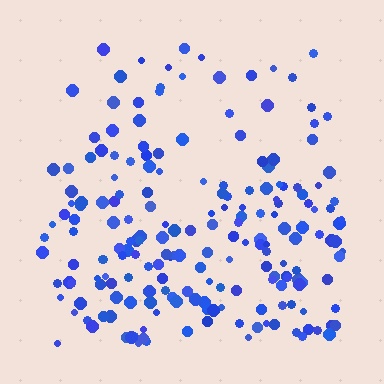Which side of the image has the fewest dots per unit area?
The top.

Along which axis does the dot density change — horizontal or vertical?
Vertical.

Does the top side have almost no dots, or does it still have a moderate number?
Still a moderate number, just noticeably fewer than the bottom.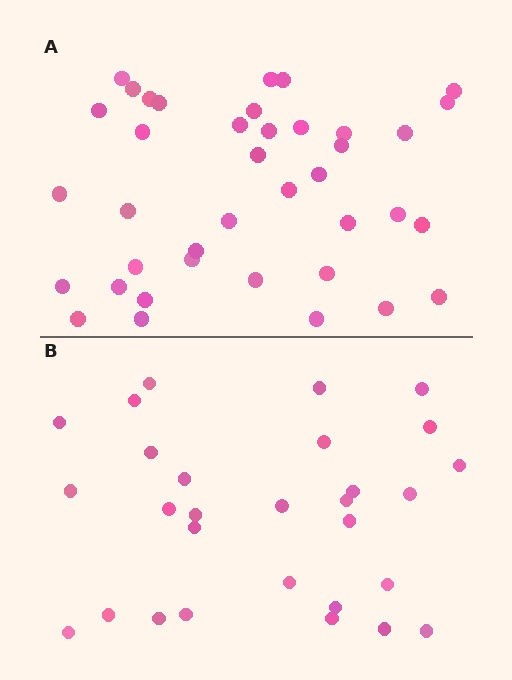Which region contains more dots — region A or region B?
Region A (the top region) has more dots.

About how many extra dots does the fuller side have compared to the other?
Region A has roughly 10 or so more dots than region B.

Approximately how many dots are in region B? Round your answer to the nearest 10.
About 30 dots. (The exact count is 29, which rounds to 30.)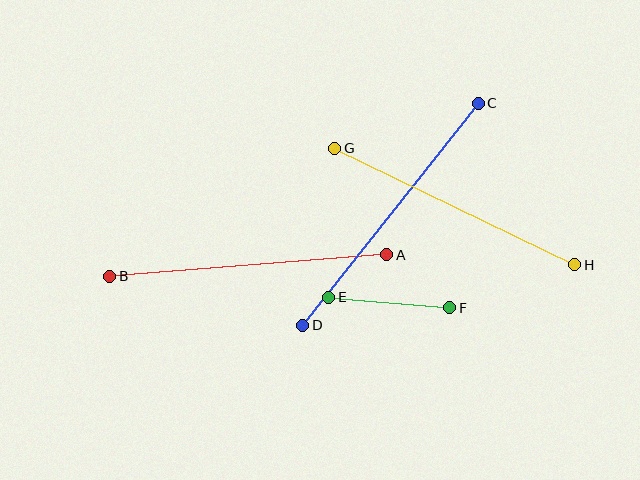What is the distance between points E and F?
The distance is approximately 122 pixels.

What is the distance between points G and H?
The distance is approximately 267 pixels.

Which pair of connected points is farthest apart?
Points C and D are farthest apart.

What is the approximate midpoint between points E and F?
The midpoint is at approximately (389, 303) pixels.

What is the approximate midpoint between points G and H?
The midpoint is at approximately (455, 206) pixels.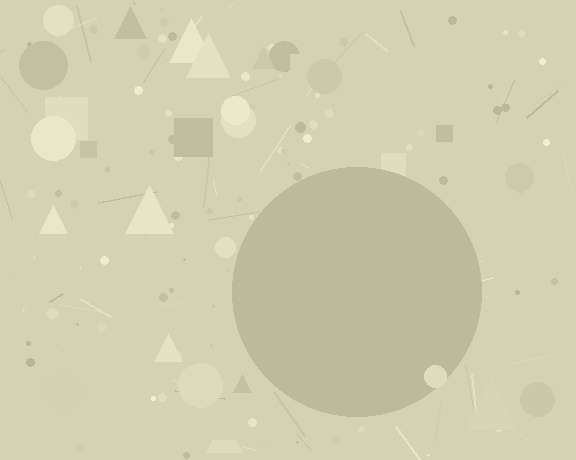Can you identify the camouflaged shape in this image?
The camouflaged shape is a circle.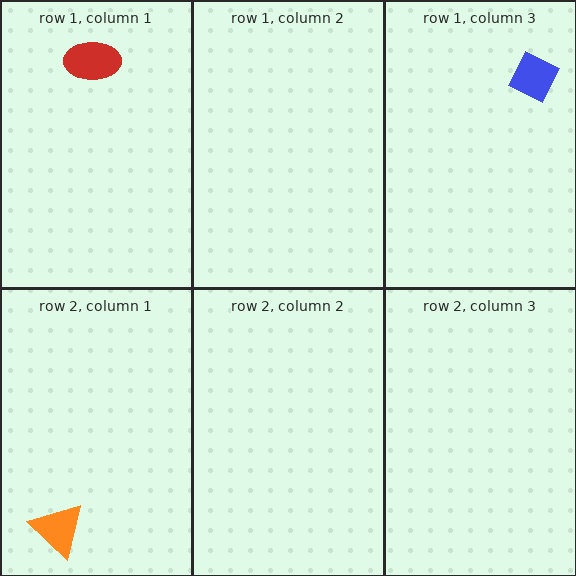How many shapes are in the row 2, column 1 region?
1.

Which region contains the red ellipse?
The row 1, column 1 region.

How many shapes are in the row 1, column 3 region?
1.